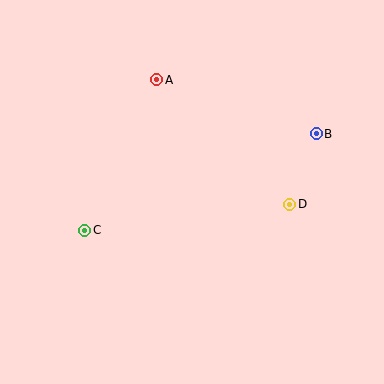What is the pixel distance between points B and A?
The distance between B and A is 168 pixels.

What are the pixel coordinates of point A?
Point A is at (157, 80).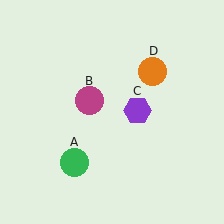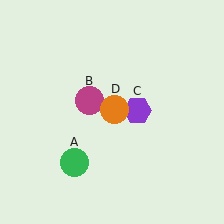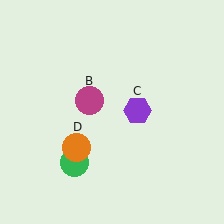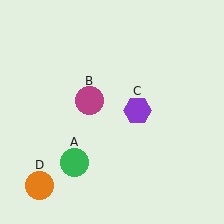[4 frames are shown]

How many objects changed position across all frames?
1 object changed position: orange circle (object D).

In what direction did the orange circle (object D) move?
The orange circle (object D) moved down and to the left.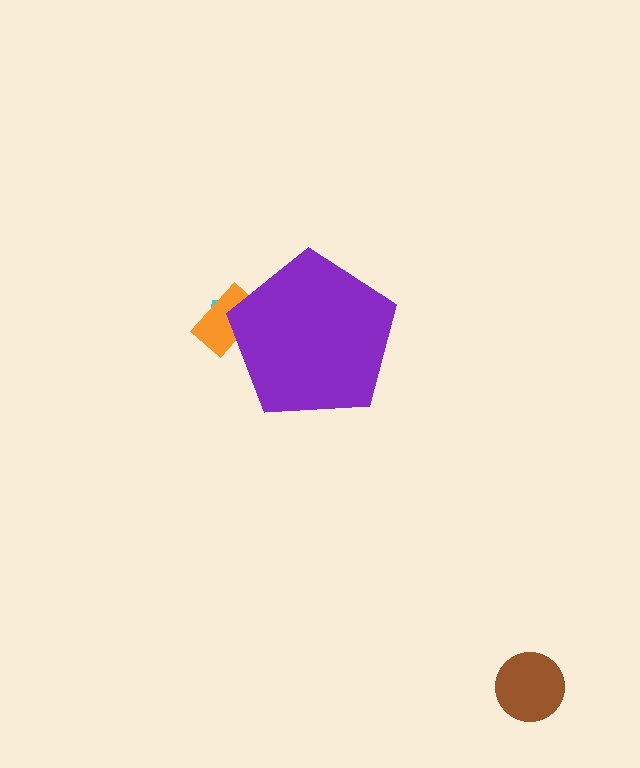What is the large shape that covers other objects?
A purple pentagon.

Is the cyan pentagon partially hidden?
Yes, the cyan pentagon is partially hidden behind the purple pentagon.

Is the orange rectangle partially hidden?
Yes, the orange rectangle is partially hidden behind the purple pentagon.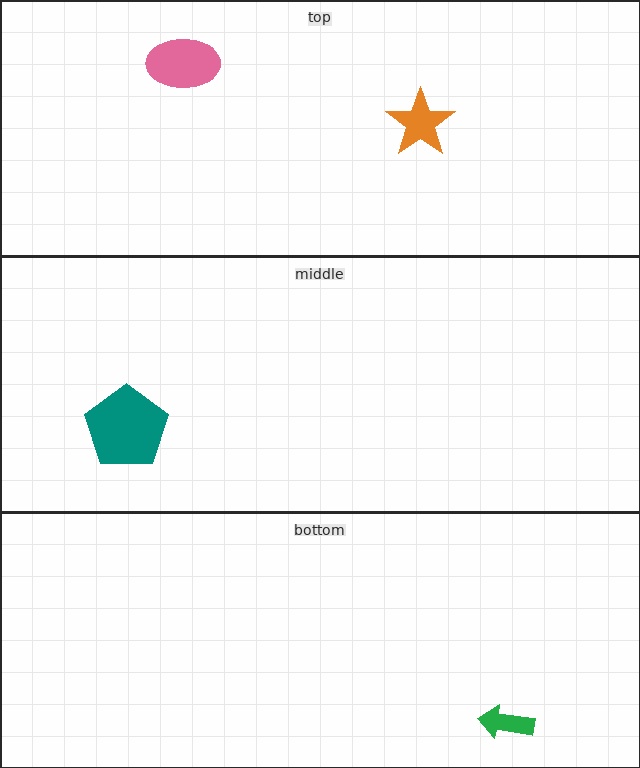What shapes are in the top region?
The orange star, the pink ellipse.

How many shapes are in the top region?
2.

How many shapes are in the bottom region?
1.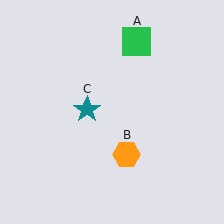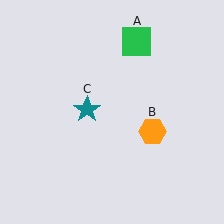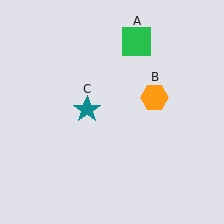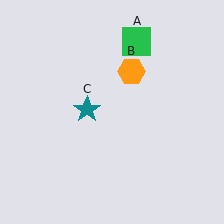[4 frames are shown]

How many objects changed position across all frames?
1 object changed position: orange hexagon (object B).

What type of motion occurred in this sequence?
The orange hexagon (object B) rotated counterclockwise around the center of the scene.